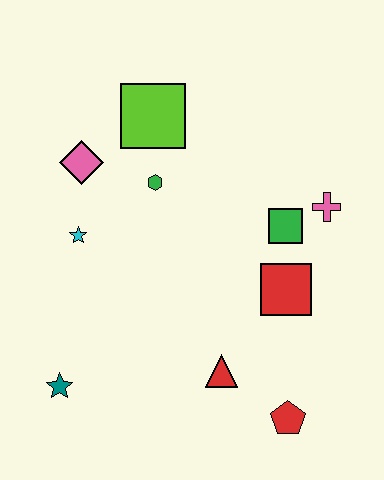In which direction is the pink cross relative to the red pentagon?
The pink cross is above the red pentagon.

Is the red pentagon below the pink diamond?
Yes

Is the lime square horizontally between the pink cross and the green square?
No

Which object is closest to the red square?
The green square is closest to the red square.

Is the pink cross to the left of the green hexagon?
No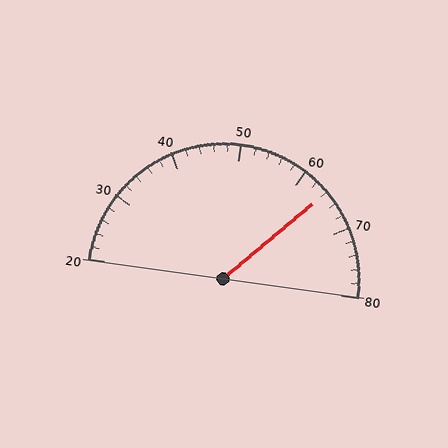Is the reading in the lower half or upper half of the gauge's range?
The reading is in the upper half of the range (20 to 80).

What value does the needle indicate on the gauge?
The needle indicates approximately 64.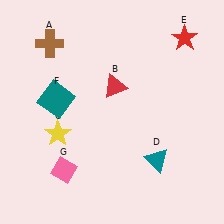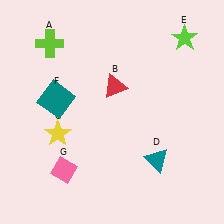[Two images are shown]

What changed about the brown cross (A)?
In Image 1, A is brown. In Image 2, it changed to lime.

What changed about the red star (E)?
In Image 1, E is red. In Image 2, it changed to lime.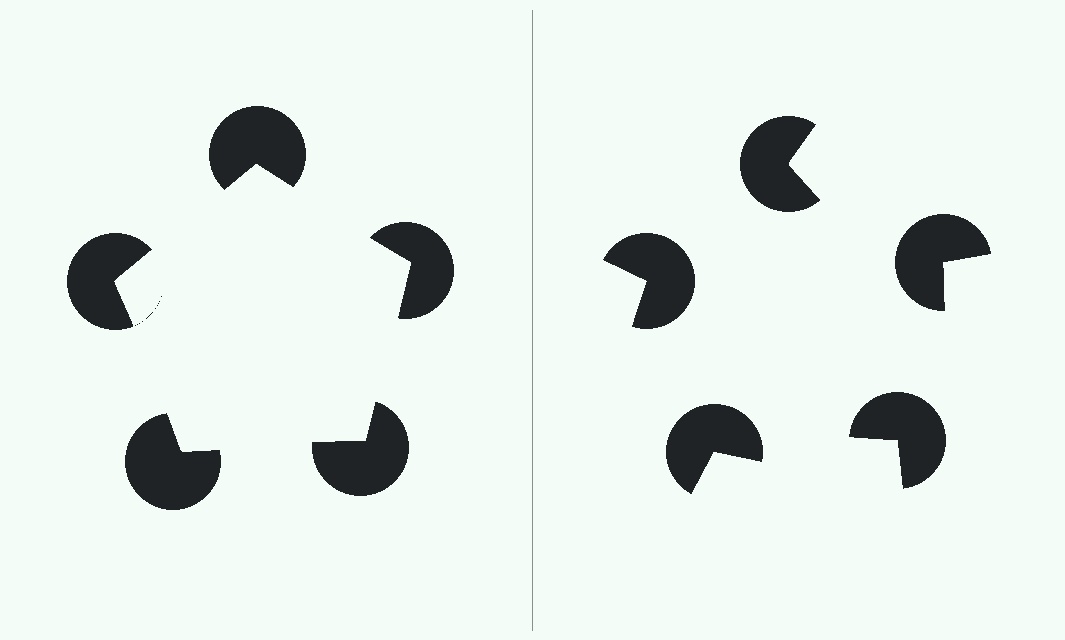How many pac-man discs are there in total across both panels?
10 — 5 on each side.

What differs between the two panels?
The pac-man discs are positioned identically on both sides; only the wedge orientations differ. On the left they align to a pentagon; on the right they are misaligned.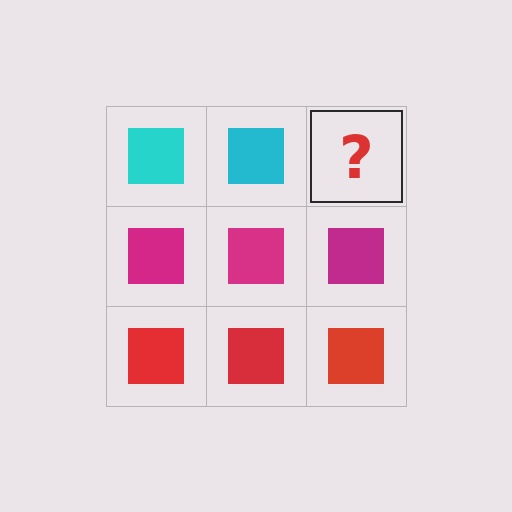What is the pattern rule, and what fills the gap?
The rule is that each row has a consistent color. The gap should be filled with a cyan square.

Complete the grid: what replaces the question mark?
The question mark should be replaced with a cyan square.